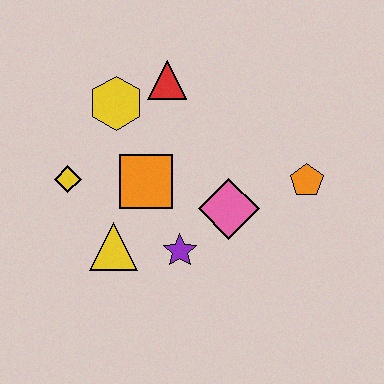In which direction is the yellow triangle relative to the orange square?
The yellow triangle is below the orange square.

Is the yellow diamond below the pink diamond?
No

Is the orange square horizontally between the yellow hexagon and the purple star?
Yes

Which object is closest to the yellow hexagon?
The red triangle is closest to the yellow hexagon.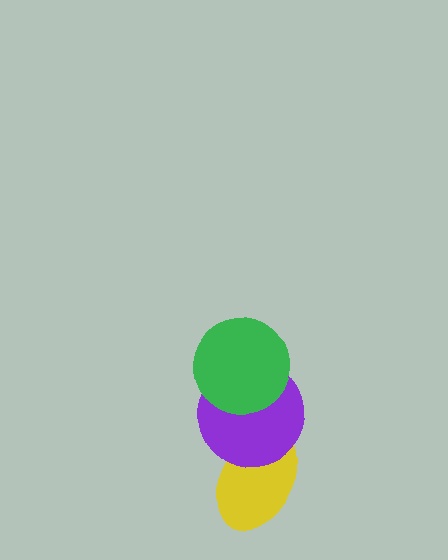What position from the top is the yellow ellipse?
The yellow ellipse is 3rd from the top.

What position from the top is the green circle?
The green circle is 1st from the top.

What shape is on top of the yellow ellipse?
The purple circle is on top of the yellow ellipse.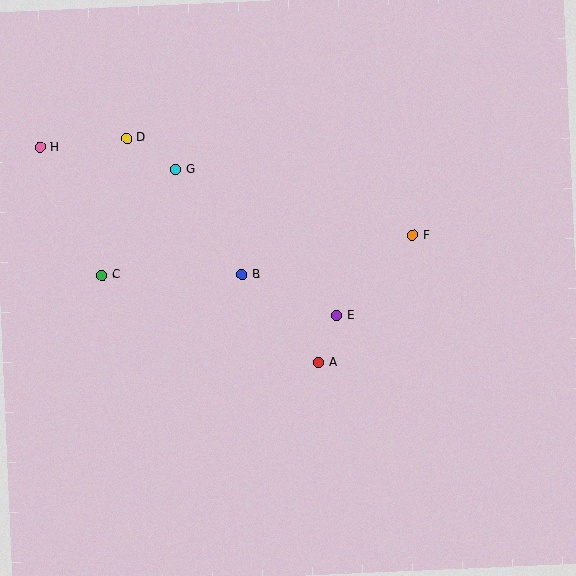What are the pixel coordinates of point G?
Point G is at (176, 169).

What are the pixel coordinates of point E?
Point E is at (337, 316).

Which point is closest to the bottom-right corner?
Point A is closest to the bottom-right corner.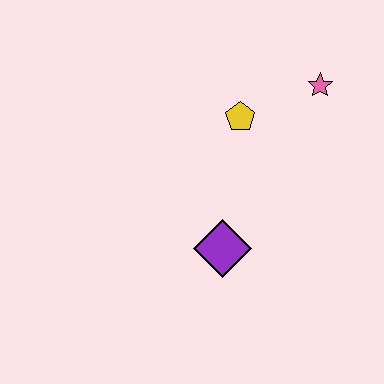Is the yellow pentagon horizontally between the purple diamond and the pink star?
Yes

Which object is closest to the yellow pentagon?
The pink star is closest to the yellow pentagon.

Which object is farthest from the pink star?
The purple diamond is farthest from the pink star.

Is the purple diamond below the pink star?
Yes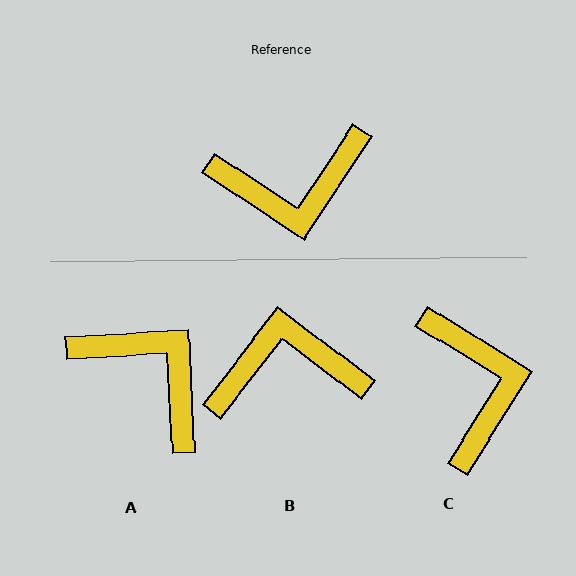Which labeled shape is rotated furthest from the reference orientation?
B, about 176 degrees away.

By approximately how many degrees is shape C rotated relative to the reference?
Approximately 91 degrees counter-clockwise.